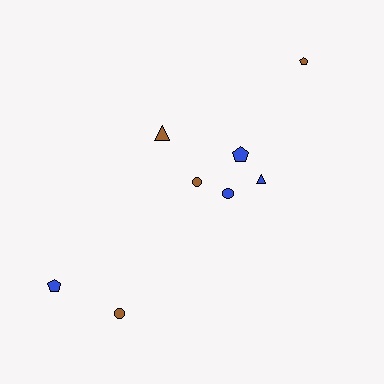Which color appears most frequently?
Brown, with 4 objects.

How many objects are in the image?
There are 8 objects.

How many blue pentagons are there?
There are 2 blue pentagons.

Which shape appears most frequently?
Pentagon, with 3 objects.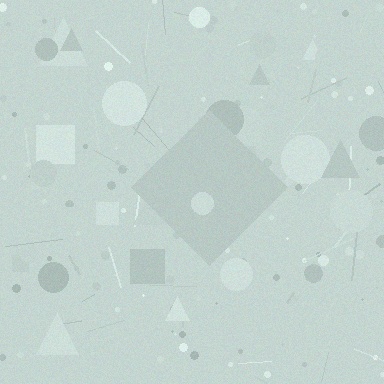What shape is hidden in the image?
A diamond is hidden in the image.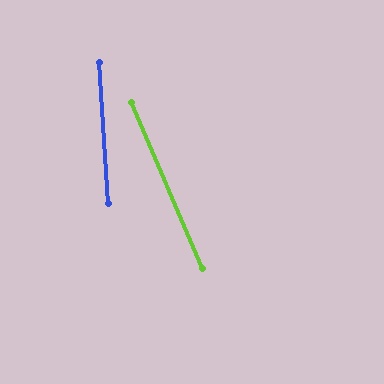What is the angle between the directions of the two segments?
Approximately 20 degrees.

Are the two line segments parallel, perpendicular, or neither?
Neither parallel nor perpendicular — they differ by about 20°.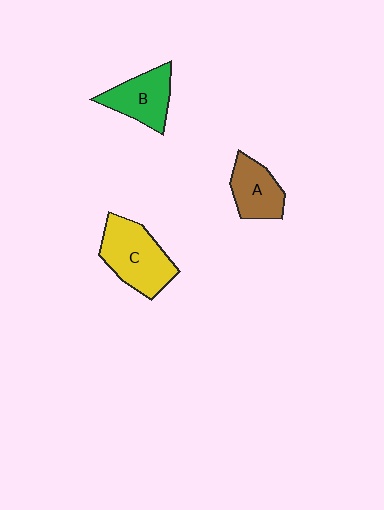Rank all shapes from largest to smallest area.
From largest to smallest: C (yellow), B (green), A (brown).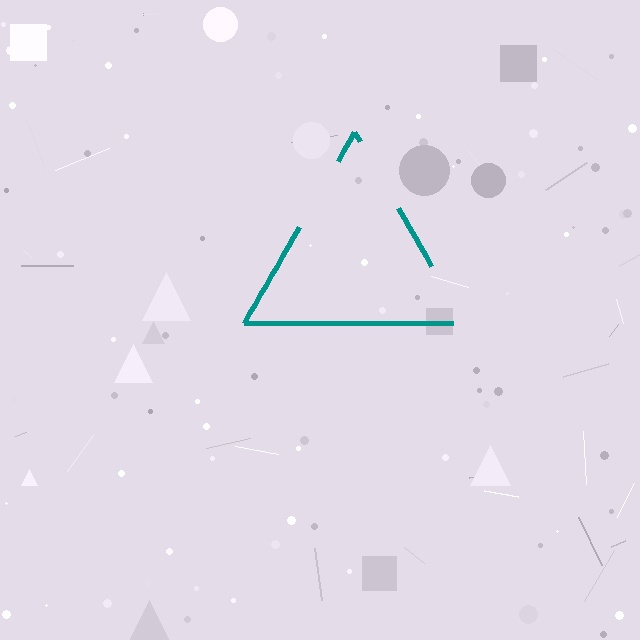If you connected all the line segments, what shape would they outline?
They would outline a triangle.